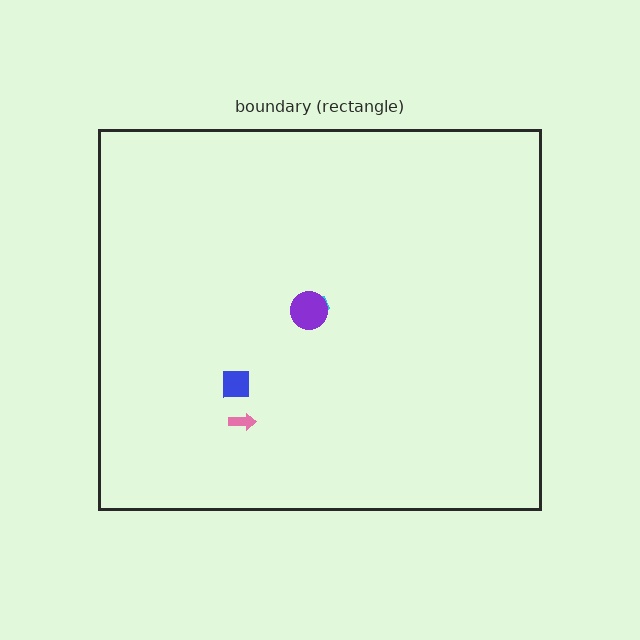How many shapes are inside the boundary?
4 inside, 0 outside.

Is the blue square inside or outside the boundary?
Inside.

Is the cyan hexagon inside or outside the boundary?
Inside.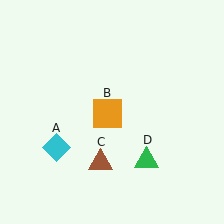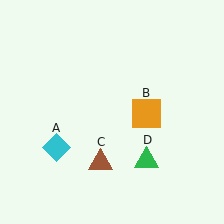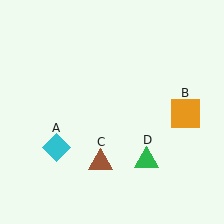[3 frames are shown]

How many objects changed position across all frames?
1 object changed position: orange square (object B).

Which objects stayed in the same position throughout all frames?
Cyan diamond (object A) and brown triangle (object C) and green triangle (object D) remained stationary.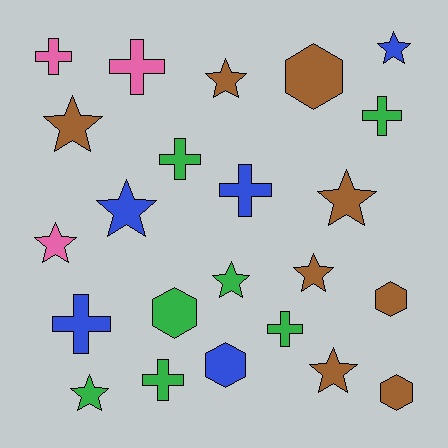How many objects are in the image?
There are 23 objects.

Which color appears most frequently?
Brown, with 8 objects.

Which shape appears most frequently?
Star, with 10 objects.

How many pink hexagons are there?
There are no pink hexagons.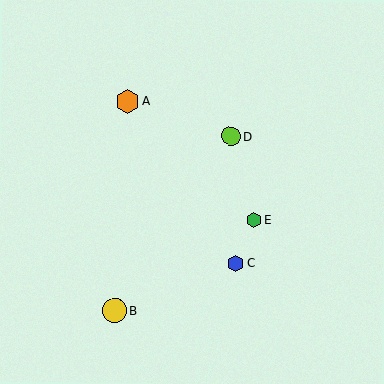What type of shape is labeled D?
Shape D is a lime circle.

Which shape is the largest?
The yellow circle (labeled B) is the largest.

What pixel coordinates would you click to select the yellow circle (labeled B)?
Click at (114, 311) to select the yellow circle B.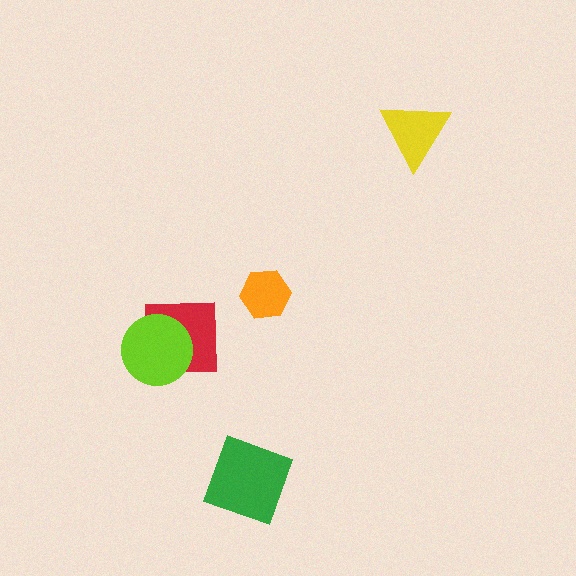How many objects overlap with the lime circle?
1 object overlaps with the lime circle.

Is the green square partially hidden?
No, no other shape covers it.